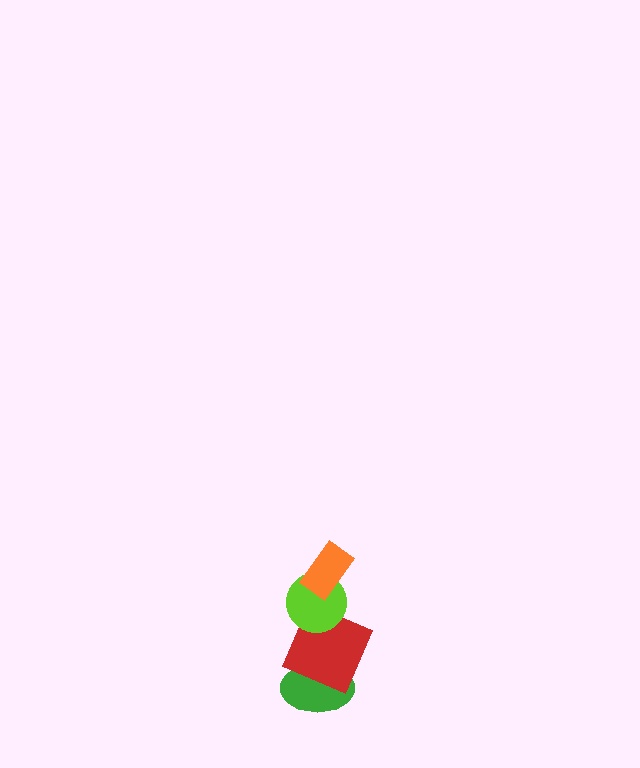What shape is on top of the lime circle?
The orange rectangle is on top of the lime circle.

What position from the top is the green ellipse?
The green ellipse is 4th from the top.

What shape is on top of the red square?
The lime circle is on top of the red square.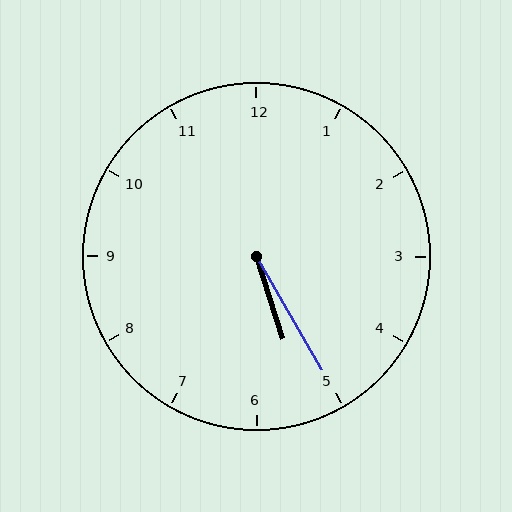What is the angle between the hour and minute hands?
Approximately 12 degrees.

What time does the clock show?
5:25.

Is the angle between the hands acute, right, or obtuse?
It is acute.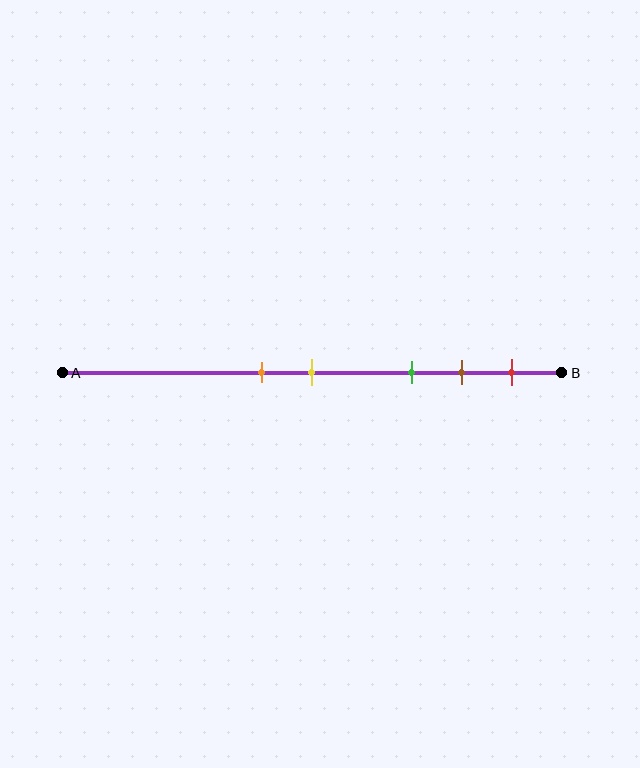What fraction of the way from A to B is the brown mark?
The brown mark is approximately 80% (0.8) of the way from A to B.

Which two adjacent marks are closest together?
The orange and yellow marks are the closest adjacent pair.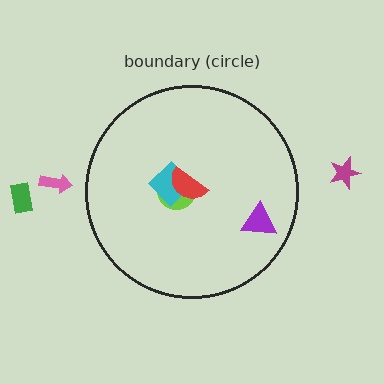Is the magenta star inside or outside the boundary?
Outside.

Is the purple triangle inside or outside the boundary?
Inside.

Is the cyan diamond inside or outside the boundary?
Inside.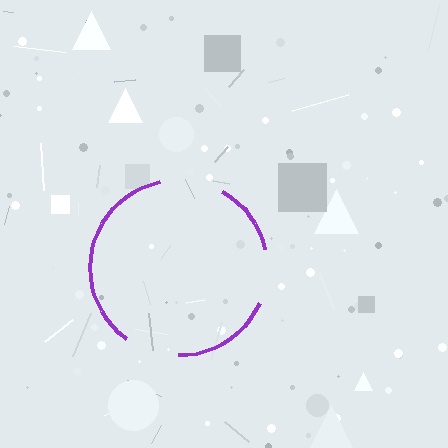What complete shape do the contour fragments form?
The contour fragments form a circle.